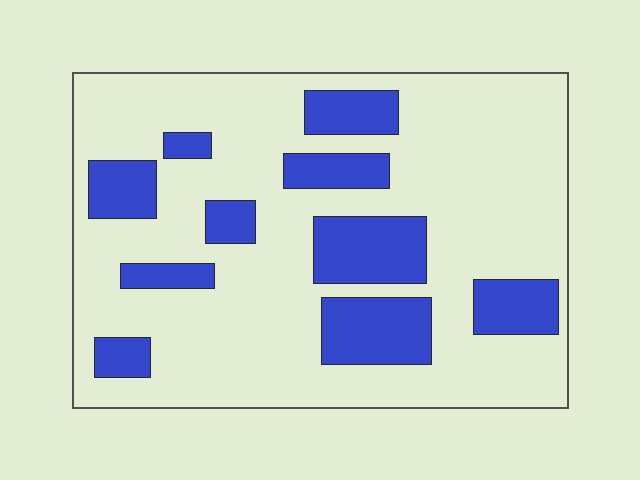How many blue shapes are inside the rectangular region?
10.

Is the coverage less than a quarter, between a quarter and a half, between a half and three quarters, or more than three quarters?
Less than a quarter.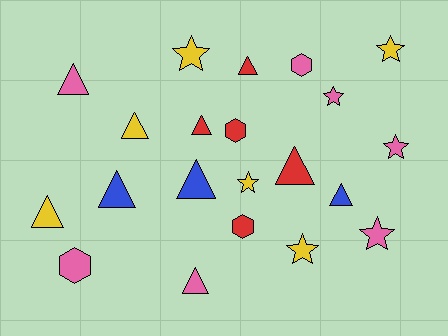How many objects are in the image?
There are 21 objects.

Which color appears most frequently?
Pink, with 7 objects.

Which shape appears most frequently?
Triangle, with 10 objects.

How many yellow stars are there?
There are 4 yellow stars.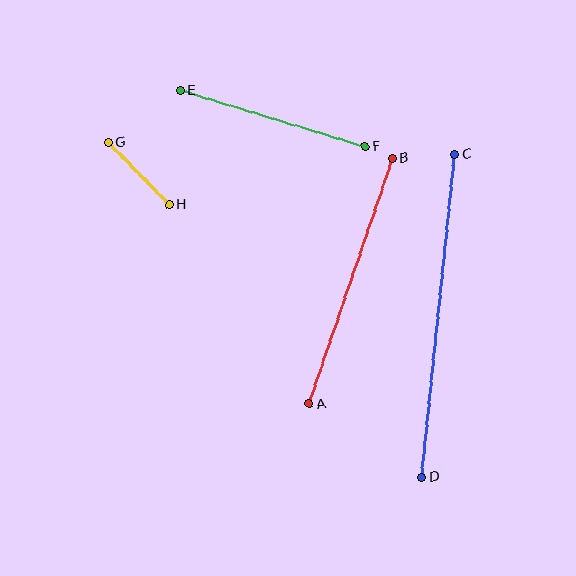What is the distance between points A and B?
The distance is approximately 260 pixels.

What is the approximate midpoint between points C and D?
The midpoint is at approximately (438, 316) pixels.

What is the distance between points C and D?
The distance is approximately 325 pixels.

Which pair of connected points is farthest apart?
Points C and D are farthest apart.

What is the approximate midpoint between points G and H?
The midpoint is at approximately (139, 173) pixels.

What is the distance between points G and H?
The distance is approximately 87 pixels.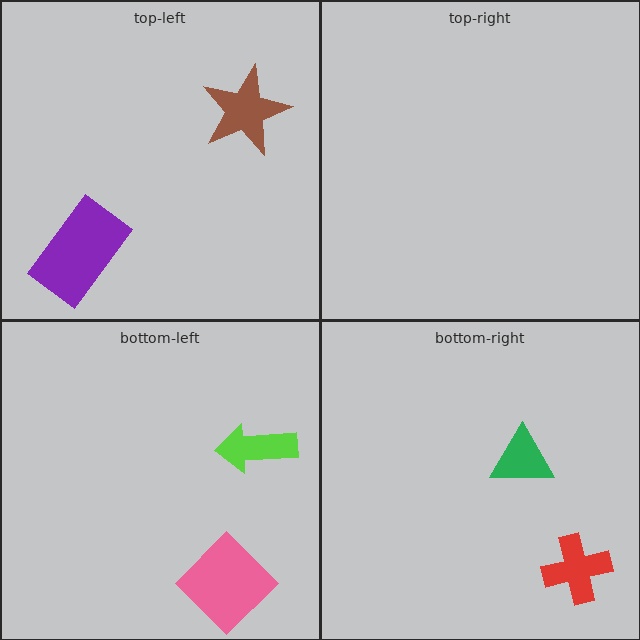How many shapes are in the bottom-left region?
2.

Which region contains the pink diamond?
The bottom-left region.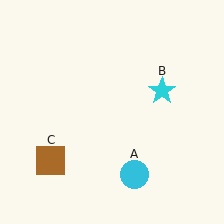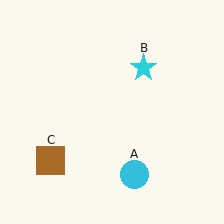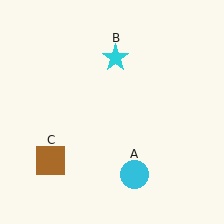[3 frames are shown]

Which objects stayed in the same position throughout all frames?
Cyan circle (object A) and brown square (object C) remained stationary.